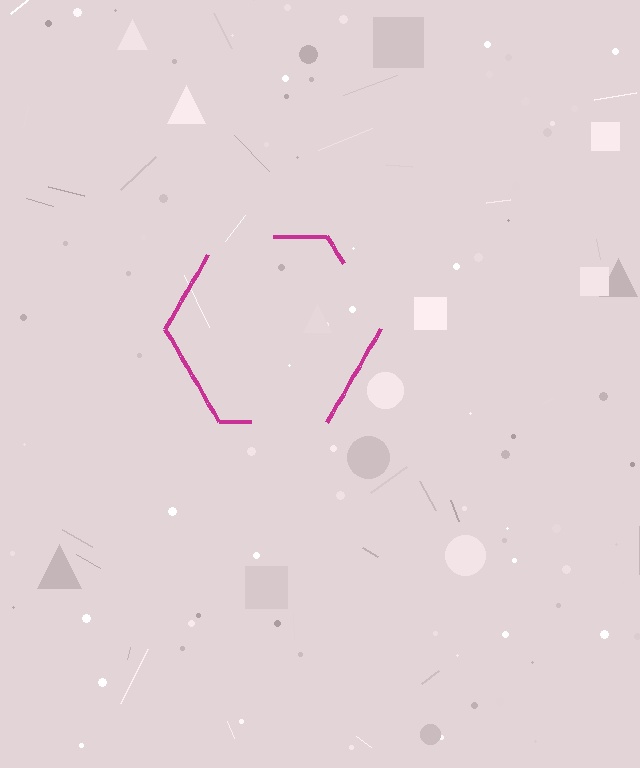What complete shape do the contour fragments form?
The contour fragments form a hexagon.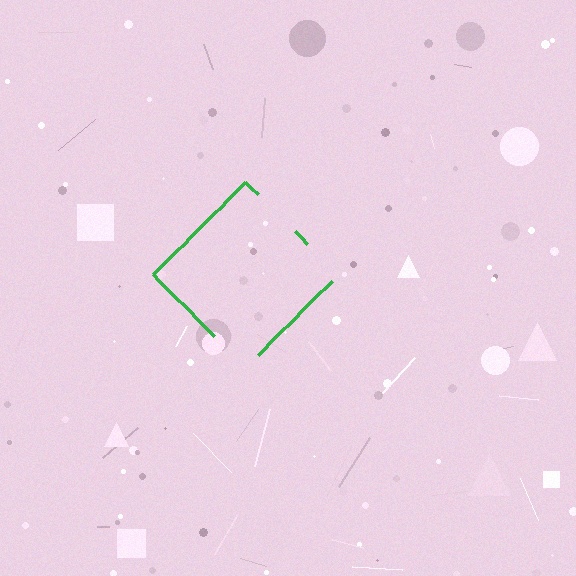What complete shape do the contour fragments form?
The contour fragments form a diamond.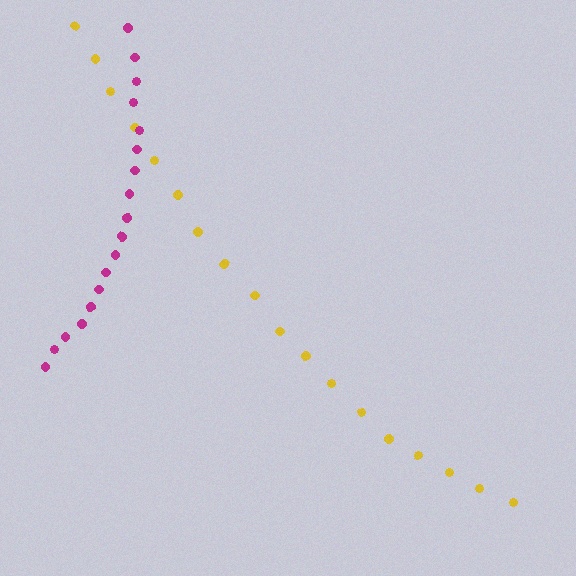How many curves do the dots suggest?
There are 2 distinct paths.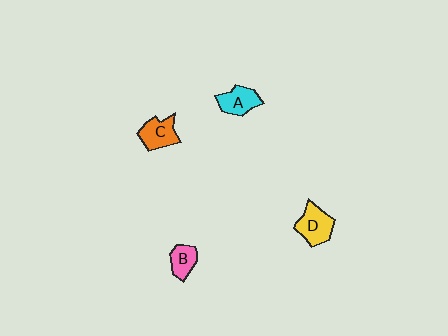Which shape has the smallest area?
Shape B (pink).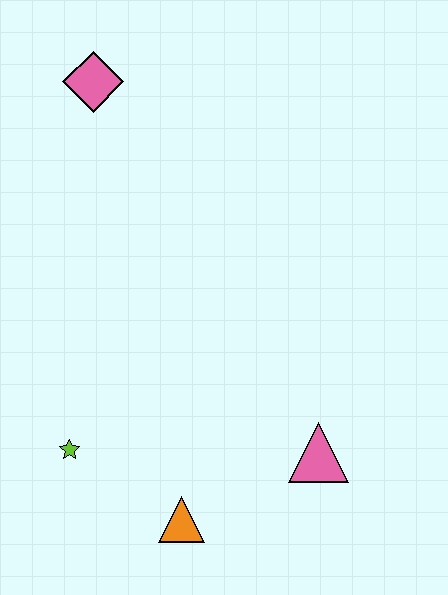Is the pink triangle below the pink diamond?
Yes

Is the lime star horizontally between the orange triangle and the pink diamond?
No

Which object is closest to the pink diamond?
The lime star is closest to the pink diamond.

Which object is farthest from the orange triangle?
The pink diamond is farthest from the orange triangle.